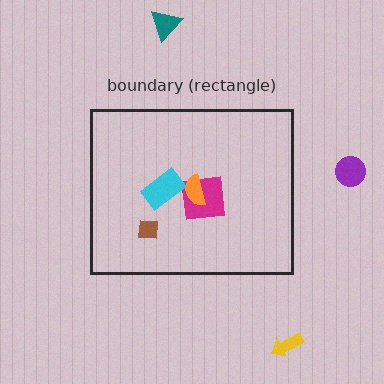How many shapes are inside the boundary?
4 inside, 3 outside.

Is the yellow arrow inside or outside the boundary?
Outside.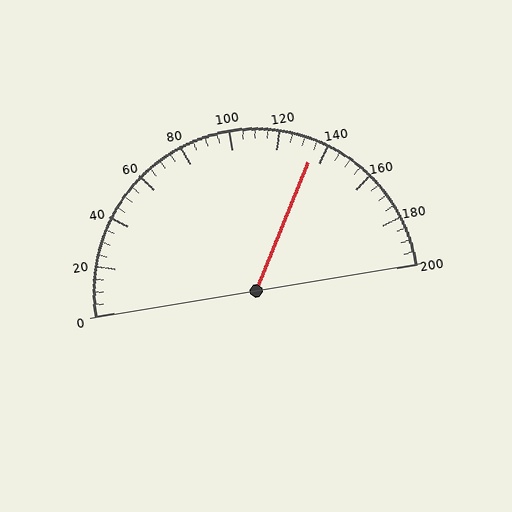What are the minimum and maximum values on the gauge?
The gauge ranges from 0 to 200.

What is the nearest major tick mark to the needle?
The nearest major tick mark is 140.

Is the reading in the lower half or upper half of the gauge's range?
The reading is in the upper half of the range (0 to 200).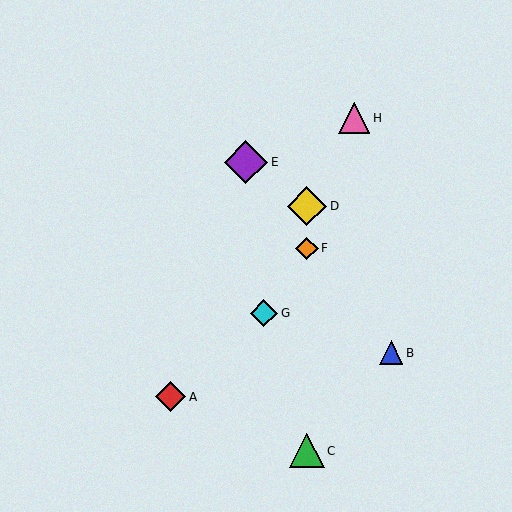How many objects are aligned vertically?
3 objects (C, D, F) are aligned vertically.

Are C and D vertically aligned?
Yes, both are at x≈307.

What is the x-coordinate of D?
Object D is at x≈307.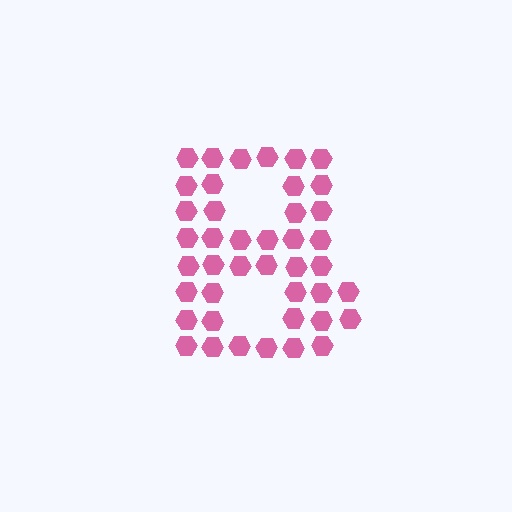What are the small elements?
The small elements are hexagons.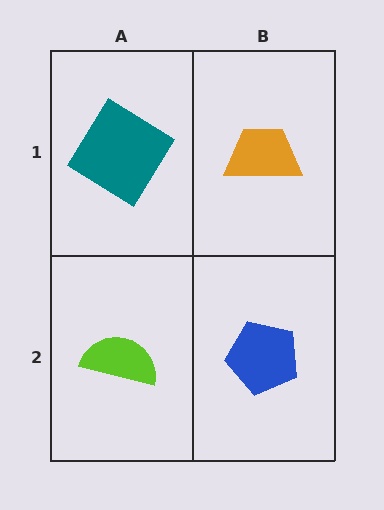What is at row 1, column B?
An orange trapezoid.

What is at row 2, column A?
A lime semicircle.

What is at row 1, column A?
A teal diamond.